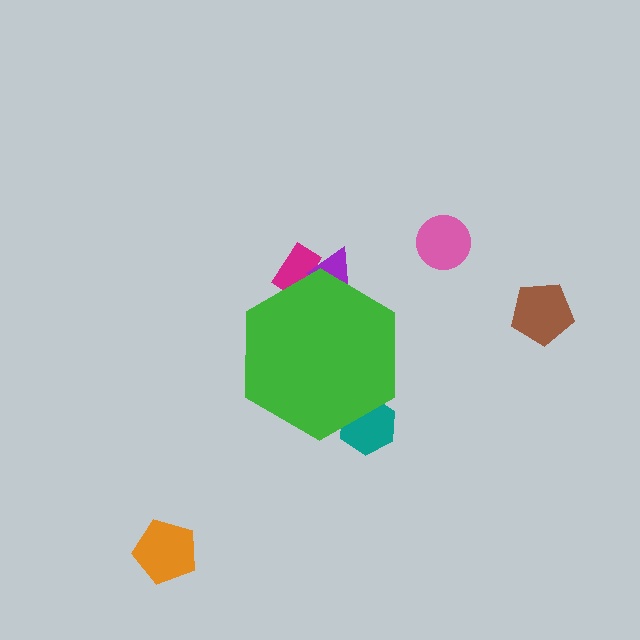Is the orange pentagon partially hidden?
No, the orange pentagon is fully visible.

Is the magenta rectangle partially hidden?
Yes, the magenta rectangle is partially hidden behind the green hexagon.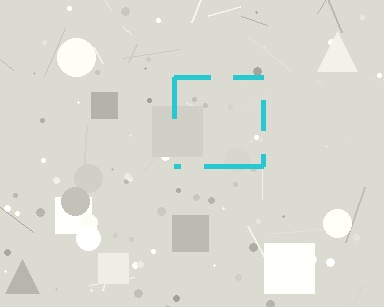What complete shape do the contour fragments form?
The contour fragments form a square.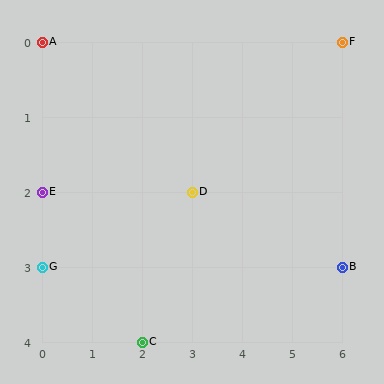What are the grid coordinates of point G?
Point G is at grid coordinates (0, 3).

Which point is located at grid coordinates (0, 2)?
Point E is at (0, 2).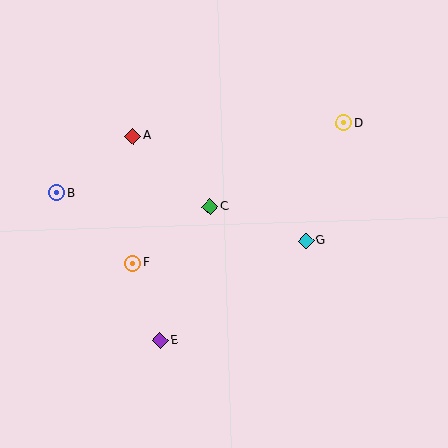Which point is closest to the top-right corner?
Point D is closest to the top-right corner.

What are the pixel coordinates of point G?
Point G is at (306, 241).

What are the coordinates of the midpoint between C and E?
The midpoint between C and E is at (185, 274).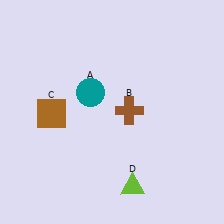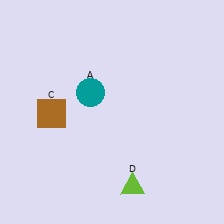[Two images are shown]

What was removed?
The brown cross (B) was removed in Image 2.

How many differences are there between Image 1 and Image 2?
There is 1 difference between the two images.